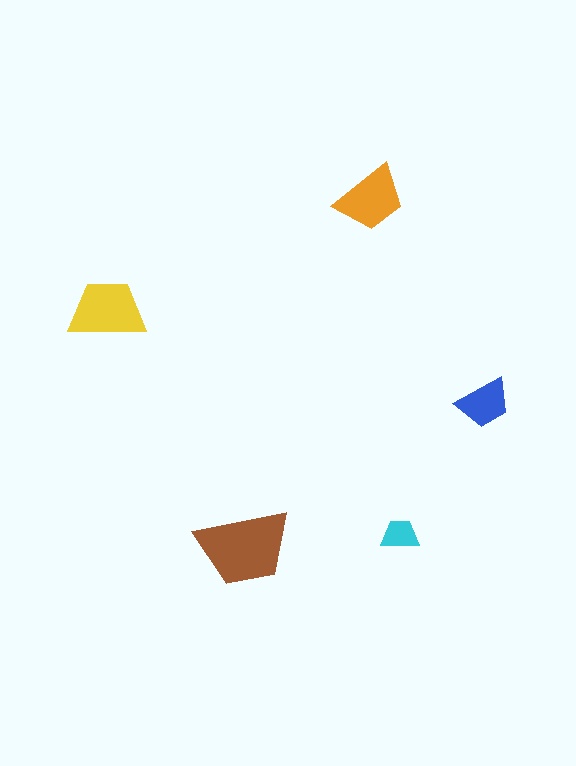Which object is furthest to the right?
The blue trapezoid is rightmost.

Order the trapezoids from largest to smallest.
the brown one, the yellow one, the orange one, the blue one, the cyan one.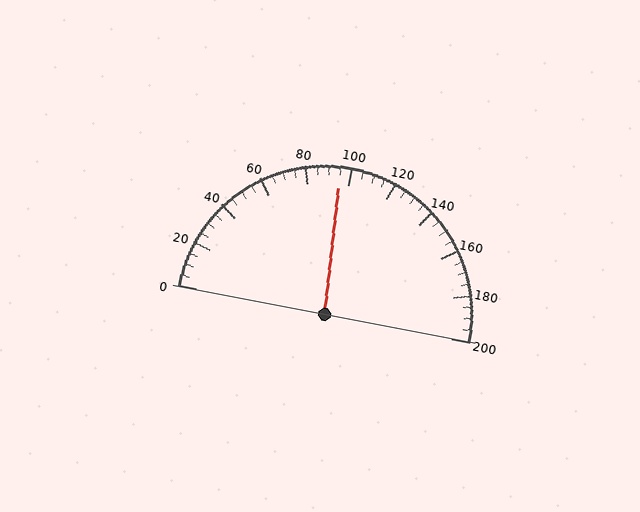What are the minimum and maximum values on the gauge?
The gauge ranges from 0 to 200.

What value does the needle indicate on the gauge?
The needle indicates approximately 95.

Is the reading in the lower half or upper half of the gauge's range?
The reading is in the lower half of the range (0 to 200).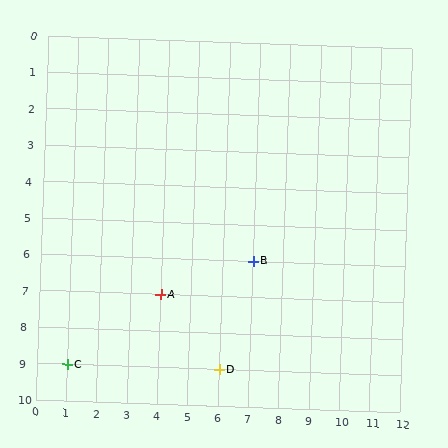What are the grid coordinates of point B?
Point B is at grid coordinates (7, 6).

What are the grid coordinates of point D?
Point D is at grid coordinates (6, 9).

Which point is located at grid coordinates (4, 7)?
Point A is at (4, 7).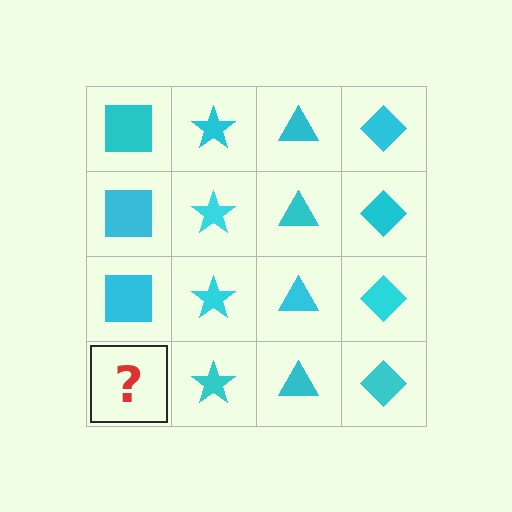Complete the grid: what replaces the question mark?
The question mark should be replaced with a cyan square.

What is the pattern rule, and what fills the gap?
The rule is that each column has a consistent shape. The gap should be filled with a cyan square.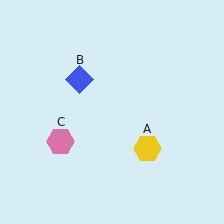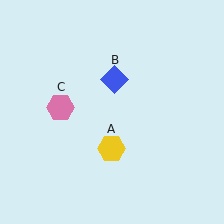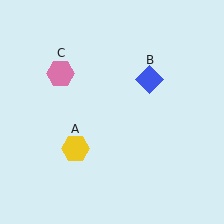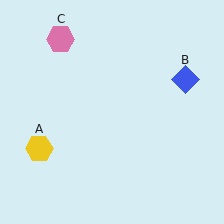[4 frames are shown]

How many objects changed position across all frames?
3 objects changed position: yellow hexagon (object A), blue diamond (object B), pink hexagon (object C).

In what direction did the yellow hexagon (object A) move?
The yellow hexagon (object A) moved left.